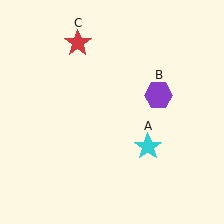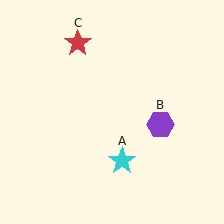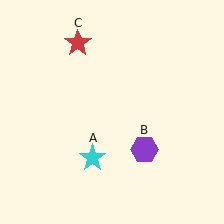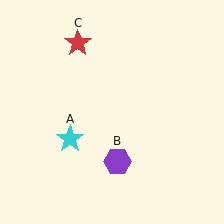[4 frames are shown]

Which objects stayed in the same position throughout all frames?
Red star (object C) remained stationary.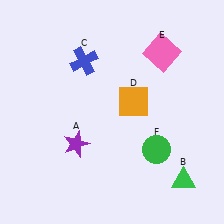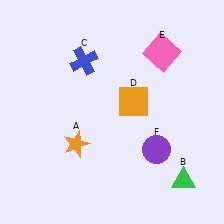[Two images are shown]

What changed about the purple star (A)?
In Image 1, A is purple. In Image 2, it changed to orange.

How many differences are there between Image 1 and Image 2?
There are 2 differences between the two images.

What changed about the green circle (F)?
In Image 1, F is green. In Image 2, it changed to purple.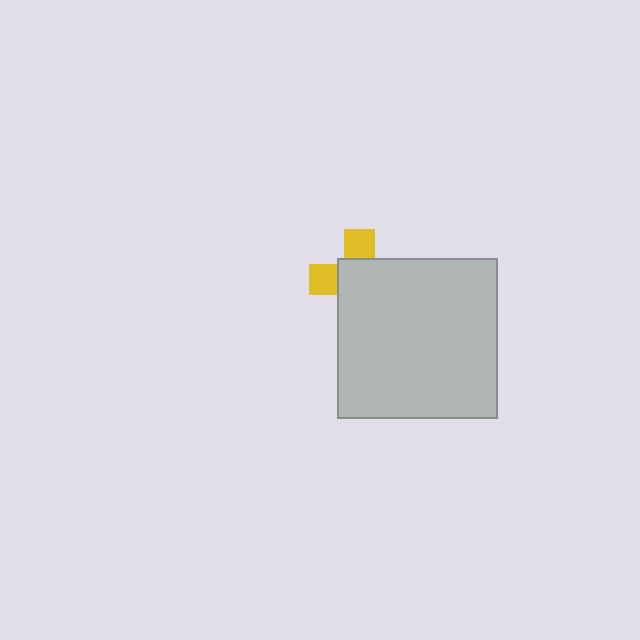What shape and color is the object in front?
The object in front is a light gray square.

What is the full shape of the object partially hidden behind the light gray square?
The partially hidden object is a yellow cross.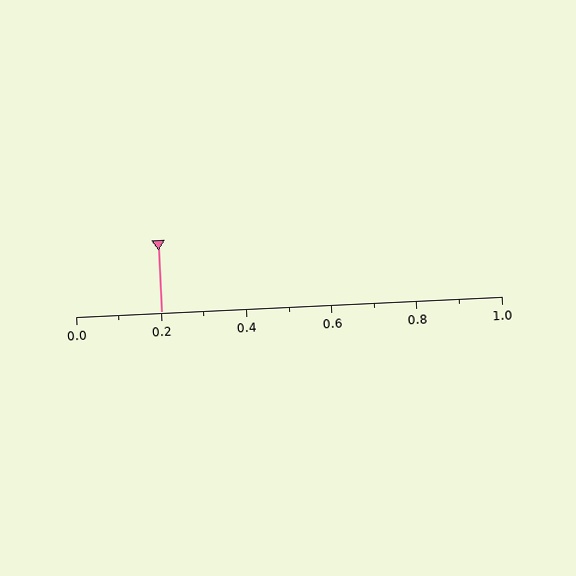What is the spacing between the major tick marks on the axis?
The major ticks are spaced 0.2 apart.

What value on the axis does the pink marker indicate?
The marker indicates approximately 0.2.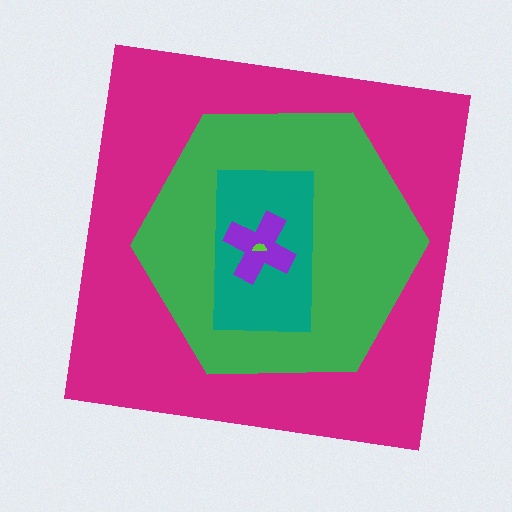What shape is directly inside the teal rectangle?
The purple cross.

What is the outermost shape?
The magenta square.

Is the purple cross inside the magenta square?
Yes.